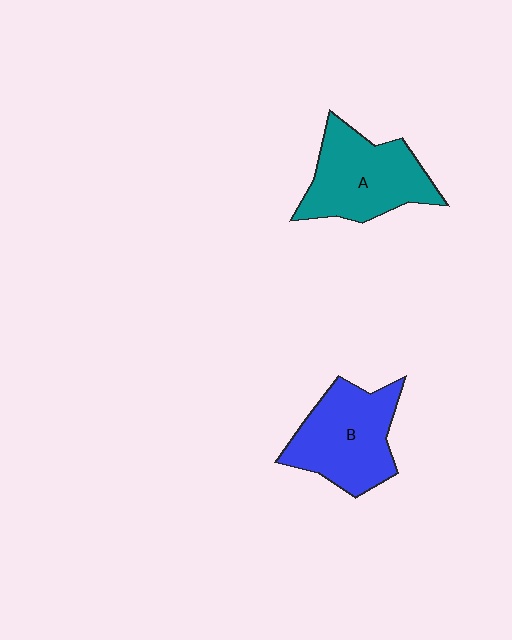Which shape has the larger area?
Shape A (teal).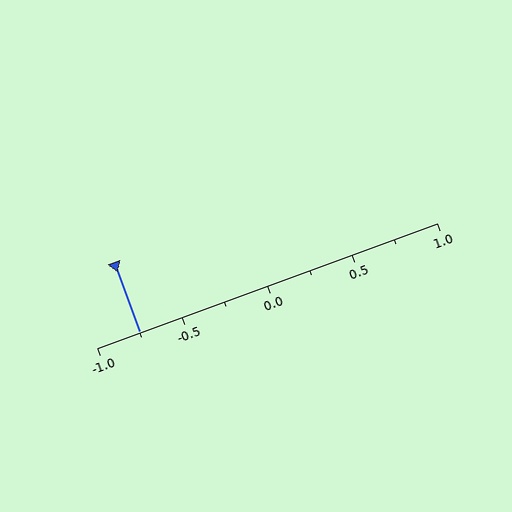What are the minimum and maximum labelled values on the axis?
The axis runs from -1.0 to 1.0.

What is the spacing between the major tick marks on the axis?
The major ticks are spaced 0.5 apart.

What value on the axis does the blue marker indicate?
The marker indicates approximately -0.75.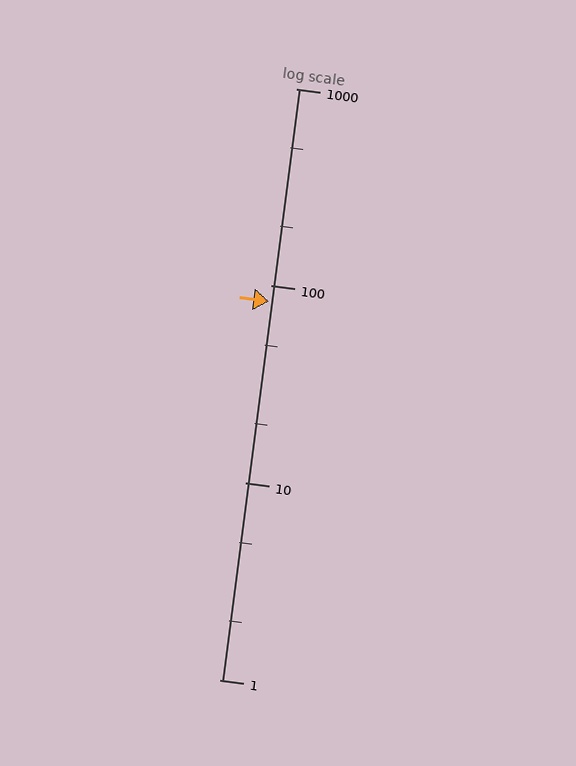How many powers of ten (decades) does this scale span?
The scale spans 3 decades, from 1 to 1000.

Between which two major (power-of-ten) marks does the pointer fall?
The pointer is between 10 and 100.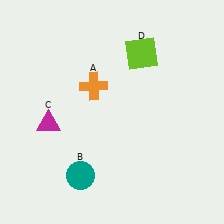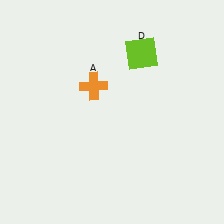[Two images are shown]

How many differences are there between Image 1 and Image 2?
There are 2 differences between the two images.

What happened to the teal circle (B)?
The teal circle (B) was removed in Image 2. It was in the bottom-left area of Image 1.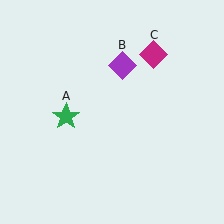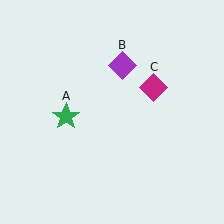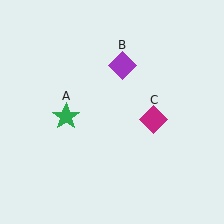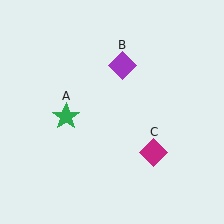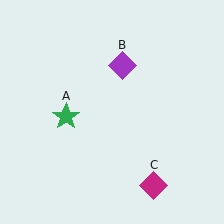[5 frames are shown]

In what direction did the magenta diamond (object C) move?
The magenta diamond (object C) moved down.